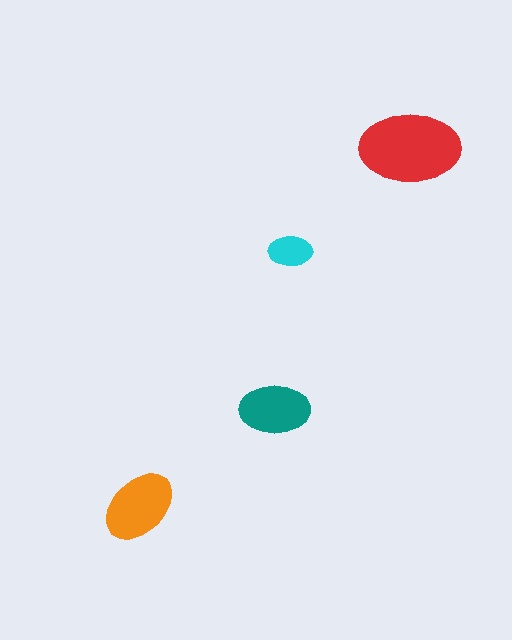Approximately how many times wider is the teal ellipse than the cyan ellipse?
About 1.5 times wider.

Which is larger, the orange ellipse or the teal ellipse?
The orange one.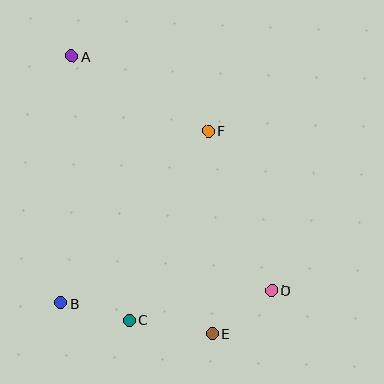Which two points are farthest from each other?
Points A and E are farthest from each other.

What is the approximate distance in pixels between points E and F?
The distance between E and F is approximately 203 pixels.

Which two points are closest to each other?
Points B and C are closest to each other.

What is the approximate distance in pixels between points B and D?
The distance between B and D is approximately 212 pixels.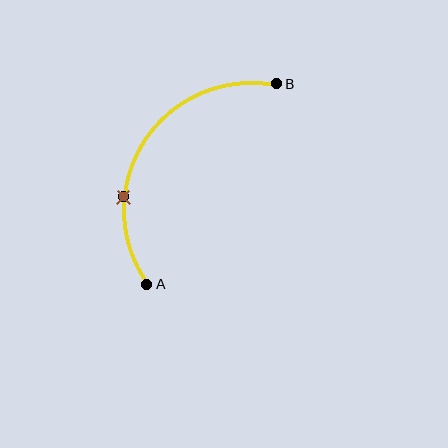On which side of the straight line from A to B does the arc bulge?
The arc bulges to the left of the straight line connecting A and B.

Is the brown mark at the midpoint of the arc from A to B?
No. The brown mark lies on the arc but is closer to endpoint A. The arc midpoint would be at the point on the curve equidistant along the arc from both A and B.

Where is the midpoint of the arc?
The arc midpoint is the point on the curve farthest from the straight line joining A and B. It sits to the left of that line.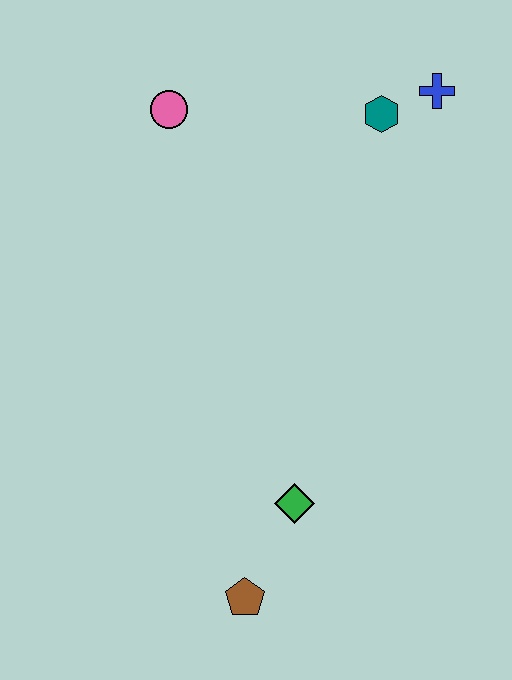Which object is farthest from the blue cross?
The brown pentagon is farthest from the blue cross.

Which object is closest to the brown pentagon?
The green diamond is closest to the brown pentagon.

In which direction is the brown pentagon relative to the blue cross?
The brown pentagon is below the blue cross.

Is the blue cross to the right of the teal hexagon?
Yes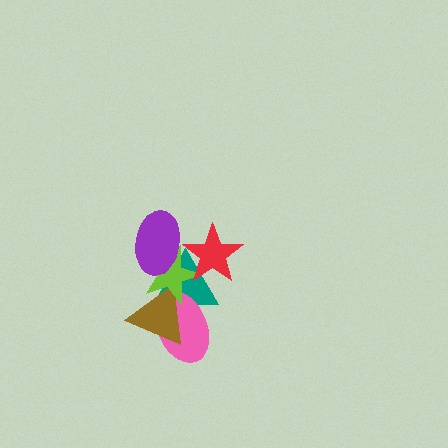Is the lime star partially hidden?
Yes, it is partially covered by another shape.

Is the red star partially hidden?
No, no other shape covers it.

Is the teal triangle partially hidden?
Yes, it is partially covered by another shape.